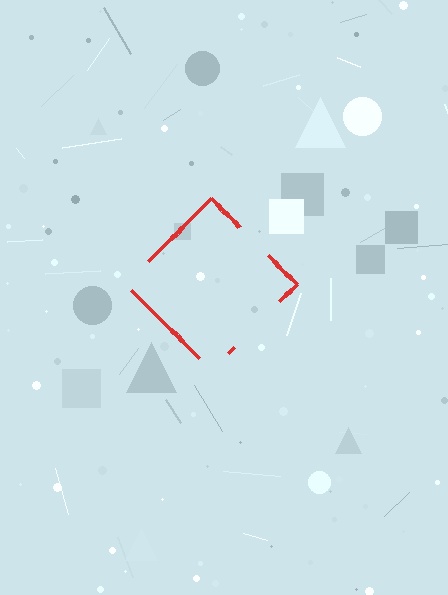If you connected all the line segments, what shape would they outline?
They would outline a diamond.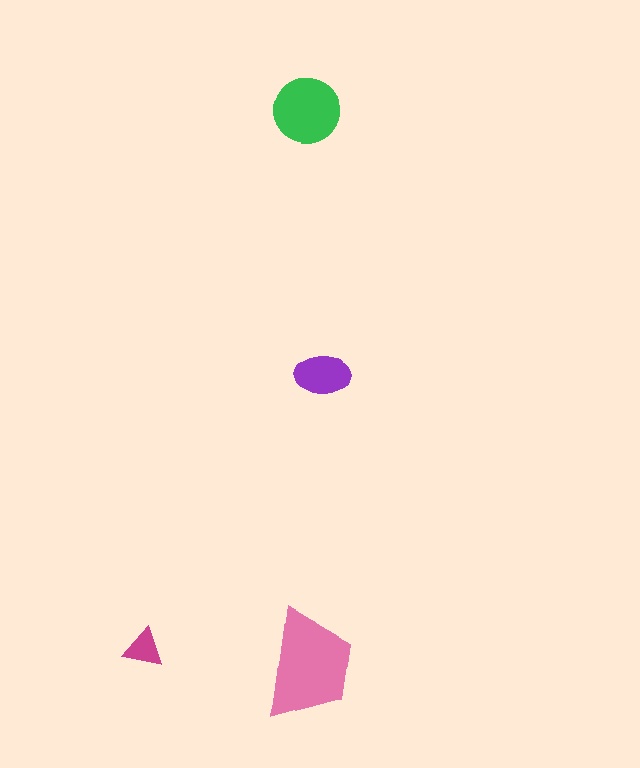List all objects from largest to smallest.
The pink trapezoid, the green circle, the purple ellipse, the magenta triangle.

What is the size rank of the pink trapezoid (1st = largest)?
1st.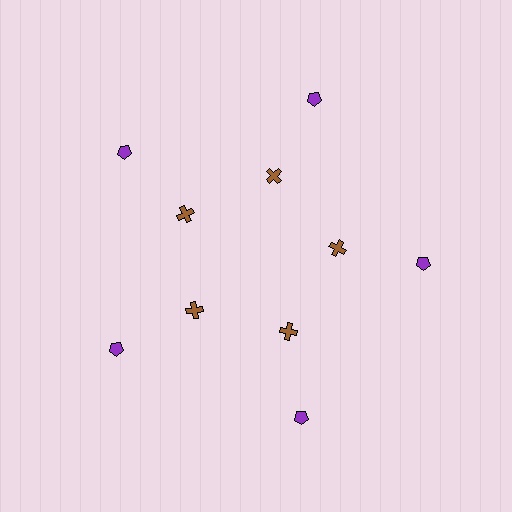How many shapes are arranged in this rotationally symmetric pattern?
There are 10 shapes, arranged in 5 groups of 2.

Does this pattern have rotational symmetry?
Yes, this pattern has 5-fold rotational symmetry. It looks the same after rotating 72 degrees around the center.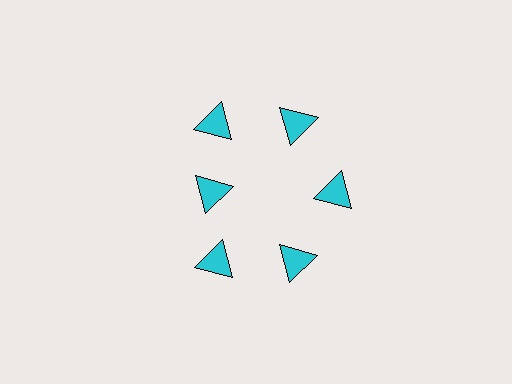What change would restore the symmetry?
The symmetry would be restored by moving it outward, back onto the ring so that all 6 triangles sit at equal angles and equal distance from the center.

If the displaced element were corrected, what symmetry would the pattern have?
It would have 6-fold rotational symmetry — the pattern would map onto itself every 60 degrees.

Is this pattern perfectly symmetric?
No. The 6 cyan triangles are arranged in a ring, but one element near the 9 o'clock position is pulled inward toward the center, breaking the 6-fold rotational symmetry.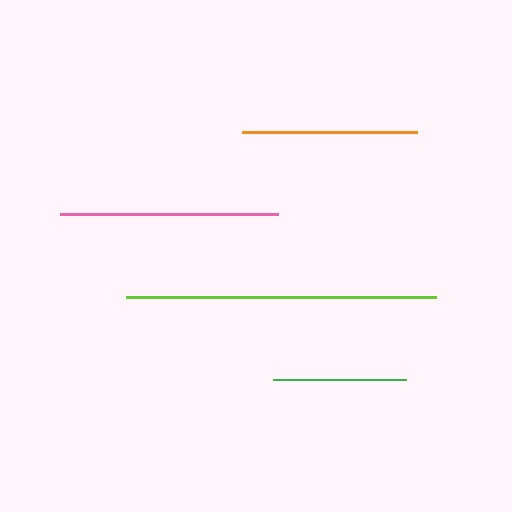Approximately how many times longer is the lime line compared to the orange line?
The lime line is approximately 1.8 times the length of the orange line.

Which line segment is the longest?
The lime line is the longest at approximately 310 pixels.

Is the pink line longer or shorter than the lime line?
The lime line is longer than the pink line.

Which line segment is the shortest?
The green line is the shortest at approximately 133 pixels.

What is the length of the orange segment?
The orange segment is approximately 175 pixels long.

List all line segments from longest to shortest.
From longest to shortest: lime, pink, orange, green.